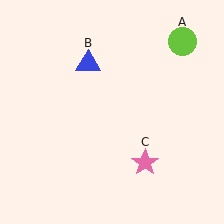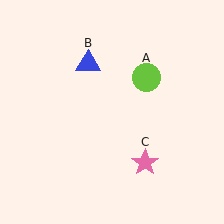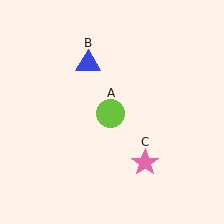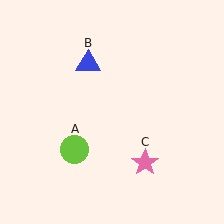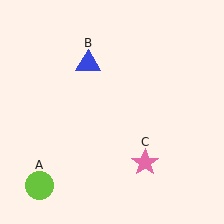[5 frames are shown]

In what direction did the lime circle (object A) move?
The lime circle (object A) moved down and to the left.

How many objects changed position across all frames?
1 object changed position: lime circle (object A).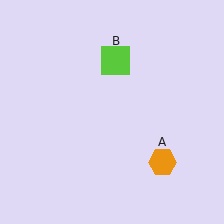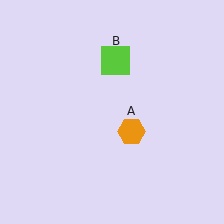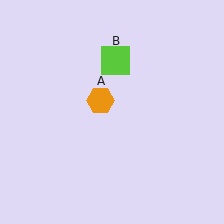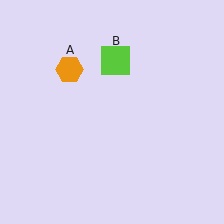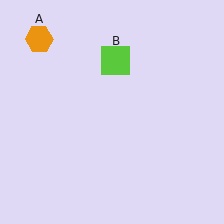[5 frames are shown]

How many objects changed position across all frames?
1 object changed position: orange hexagon (object A).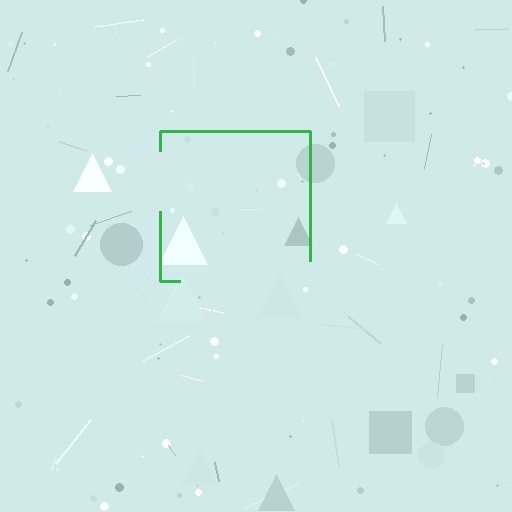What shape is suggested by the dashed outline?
The dashed outline suggests a square.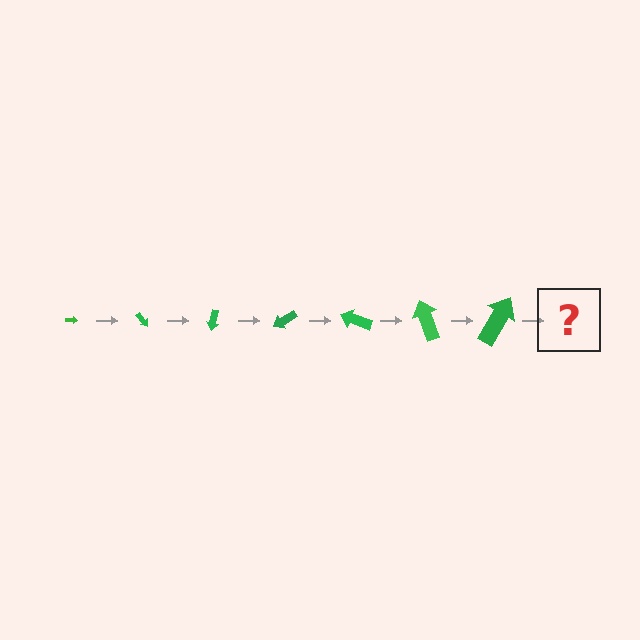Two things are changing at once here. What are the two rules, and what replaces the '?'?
The two rules are that the arrow grows larger each step and it rotates 50 degrees each step. The '?' should be an arrow, larger than the previous one and rotated 350 degrees from the start.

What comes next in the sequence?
The next element should be an arrow, larger than the previous one and rotated 350 degrees from the start.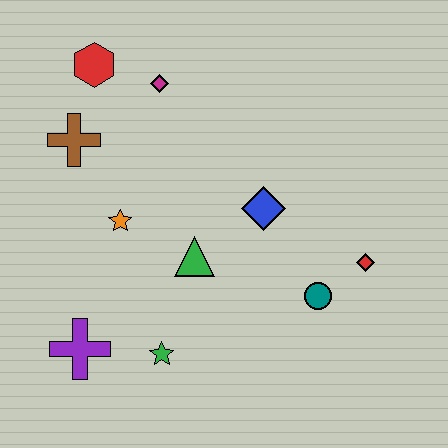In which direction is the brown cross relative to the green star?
The brown cross is above the green star.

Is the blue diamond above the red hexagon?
No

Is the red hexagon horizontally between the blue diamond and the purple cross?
Yes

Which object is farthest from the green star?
The red hexagon is farthest from the green star.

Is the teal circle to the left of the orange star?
No